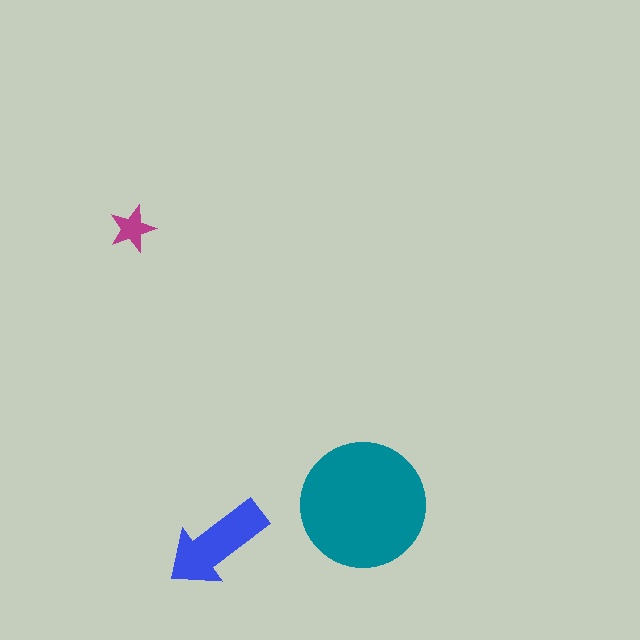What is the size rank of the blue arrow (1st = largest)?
2nd.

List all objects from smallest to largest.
The magenta star, the blue arrow, the teal circle.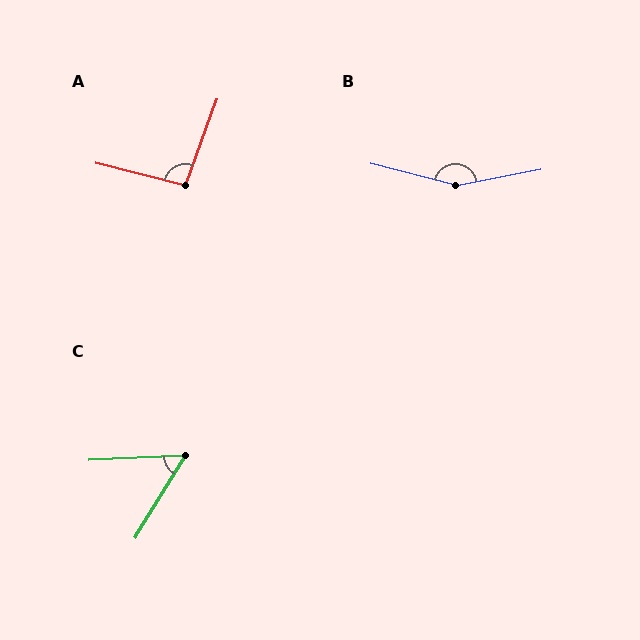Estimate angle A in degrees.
Approximately 96 degrees.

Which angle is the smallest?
C, at approximately 56 degrees.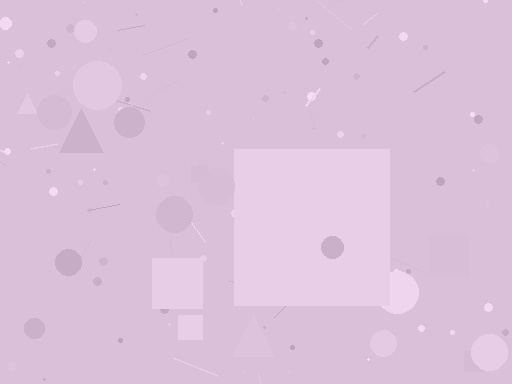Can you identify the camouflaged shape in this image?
The camouflaged shape is a square.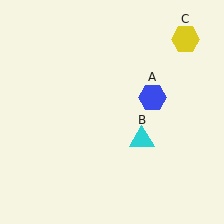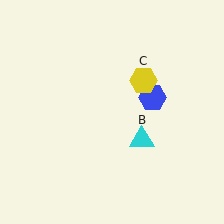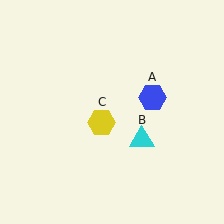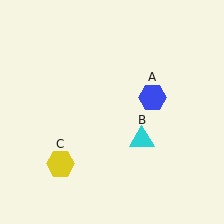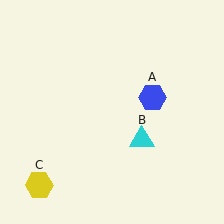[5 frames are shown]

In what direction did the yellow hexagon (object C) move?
The yellow hexagon (object C) moved down and to the left.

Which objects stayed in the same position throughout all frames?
Blue hexagon (object A) and cyan triangle (object B) remained stationary.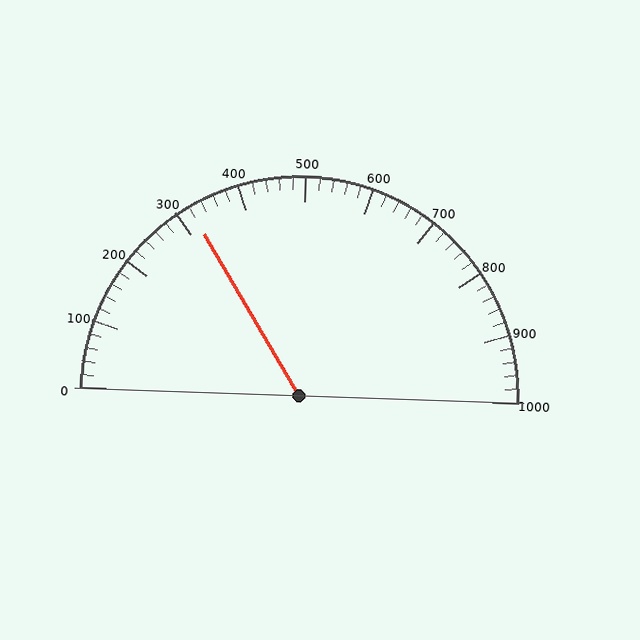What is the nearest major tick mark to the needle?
The nearest major tick mark is 300.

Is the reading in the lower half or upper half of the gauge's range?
The reading is in the lower half of the range (0 to 1000).